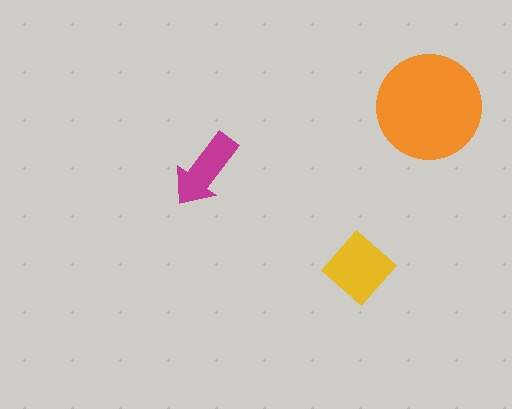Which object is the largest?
The orange circle.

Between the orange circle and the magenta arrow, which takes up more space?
The orange circle.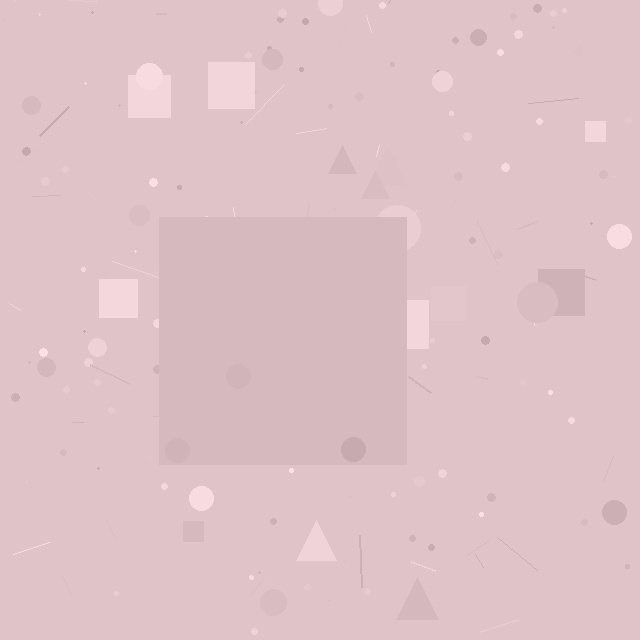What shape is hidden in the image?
A square is hidden in the image.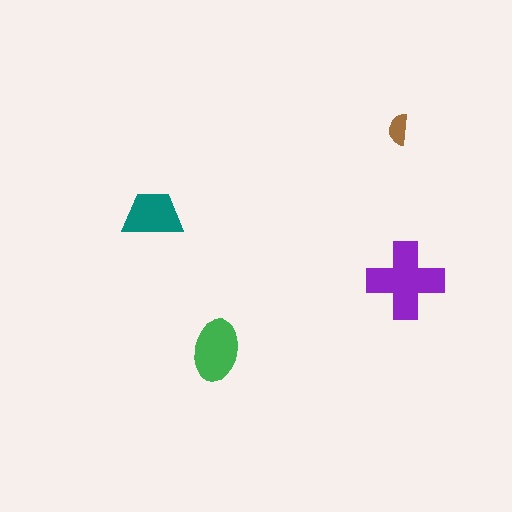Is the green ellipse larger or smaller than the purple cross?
Smaller.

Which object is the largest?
The purple cross.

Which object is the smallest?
The brown semicircle.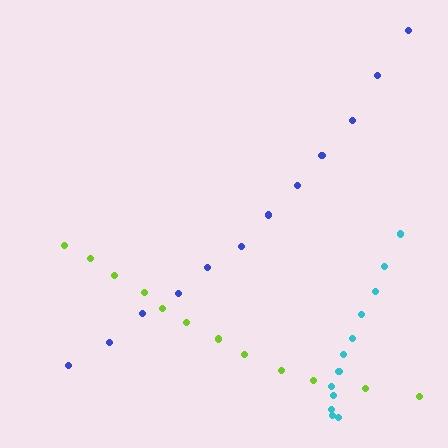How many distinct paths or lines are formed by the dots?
There are 3 distinct paths.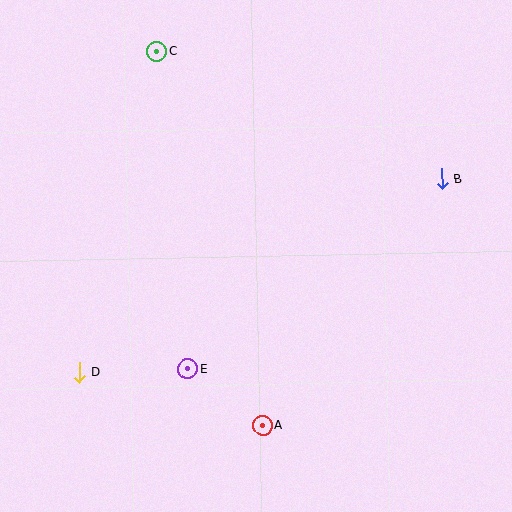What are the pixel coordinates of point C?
Point C is at (157, 51).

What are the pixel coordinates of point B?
Point B is at (442, 179).